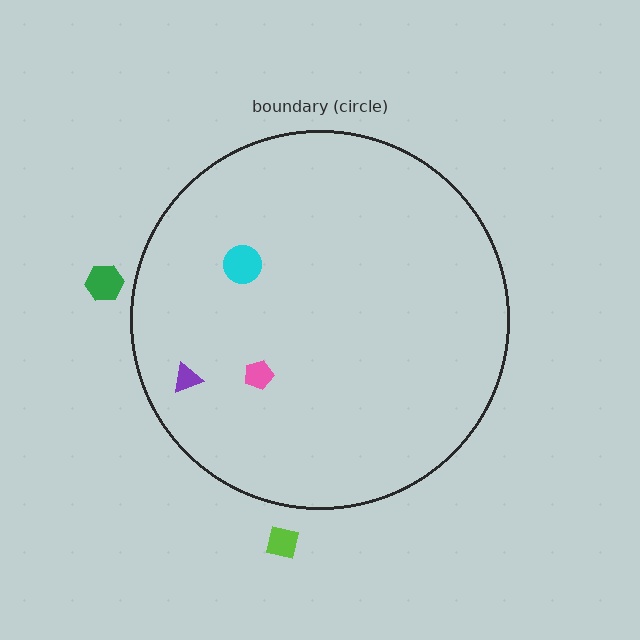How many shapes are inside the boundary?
3 inside, 2 outside.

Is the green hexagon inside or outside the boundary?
Outside.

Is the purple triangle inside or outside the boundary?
Inside.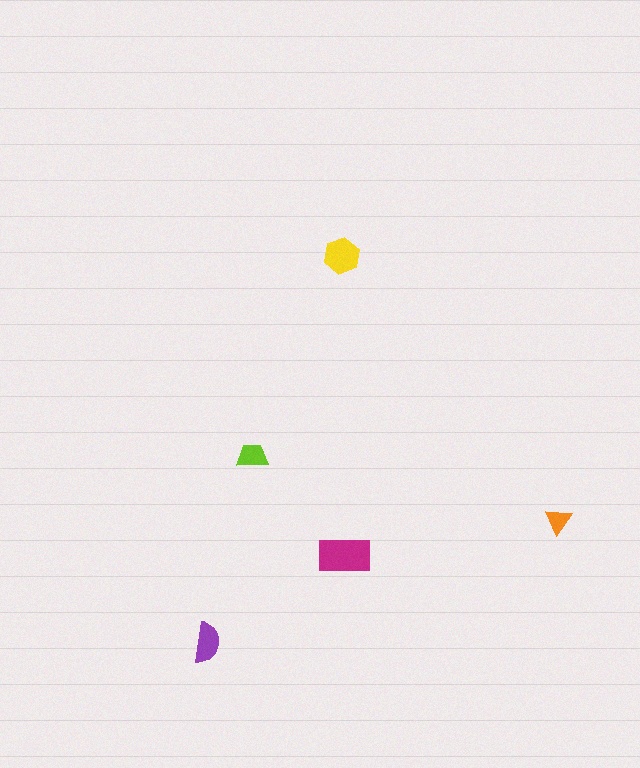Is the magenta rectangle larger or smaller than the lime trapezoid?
Larger.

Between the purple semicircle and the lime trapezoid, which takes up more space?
The purple semicircle.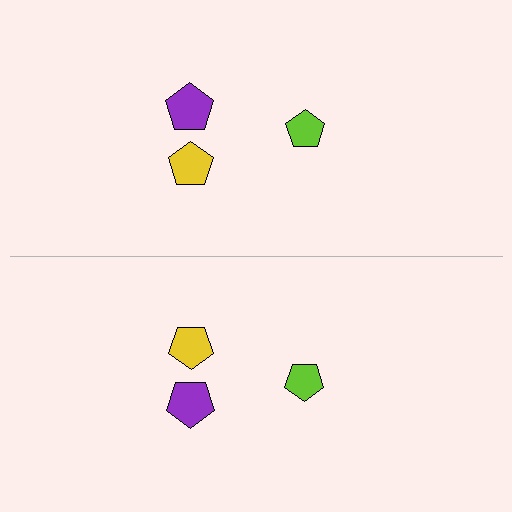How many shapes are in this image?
There are 6 shapes in this image.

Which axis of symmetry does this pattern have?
The pattern has a horizontal axis of symmetry running through the center of the image.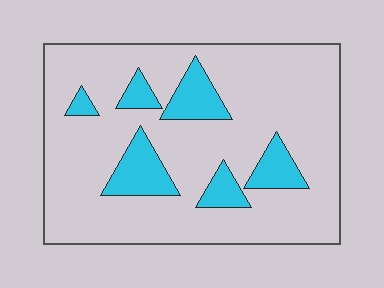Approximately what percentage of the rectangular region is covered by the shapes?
Approximately 15%.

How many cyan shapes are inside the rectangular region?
6.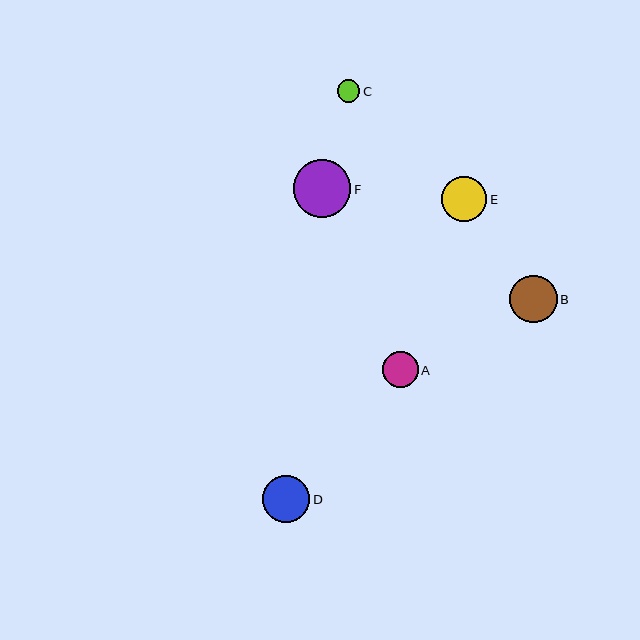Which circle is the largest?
Circle F is the largest with a size of approximately 58 pixels.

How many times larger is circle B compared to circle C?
Circle B is approximately 2.1 times the size of circle C.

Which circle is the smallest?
Circle C is the smallest with a size of approximately 22 pixels.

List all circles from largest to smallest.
From largest to smallest: F, B, D, E, A, C.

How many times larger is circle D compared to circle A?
Circle D is approximately 1.3 times the size of circle A.